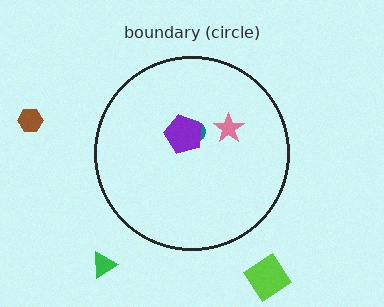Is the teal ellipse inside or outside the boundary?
Inside.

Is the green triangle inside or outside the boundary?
Outside.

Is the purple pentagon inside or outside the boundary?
Inside.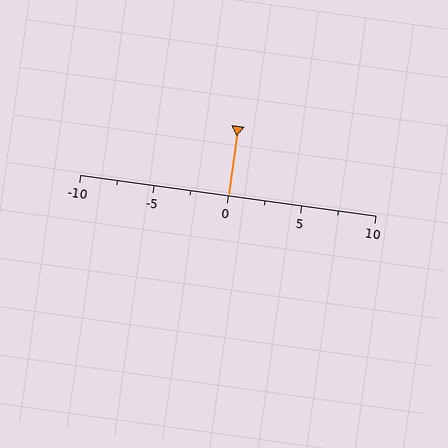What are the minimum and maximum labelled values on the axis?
The axis runs from -10 to 10.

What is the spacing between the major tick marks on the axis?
The major ticks are spaced 5 apart.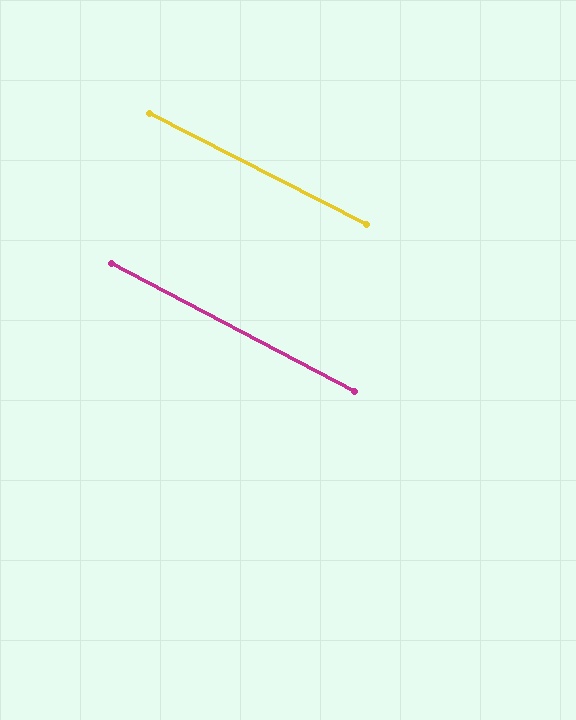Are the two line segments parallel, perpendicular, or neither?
Parallel — their directions differ by only 0.8°.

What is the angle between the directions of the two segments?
Approximately 1 degree.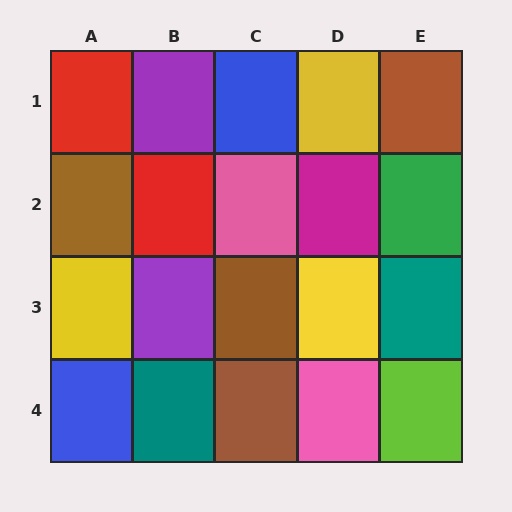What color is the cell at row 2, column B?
Red.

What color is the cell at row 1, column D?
Yellow.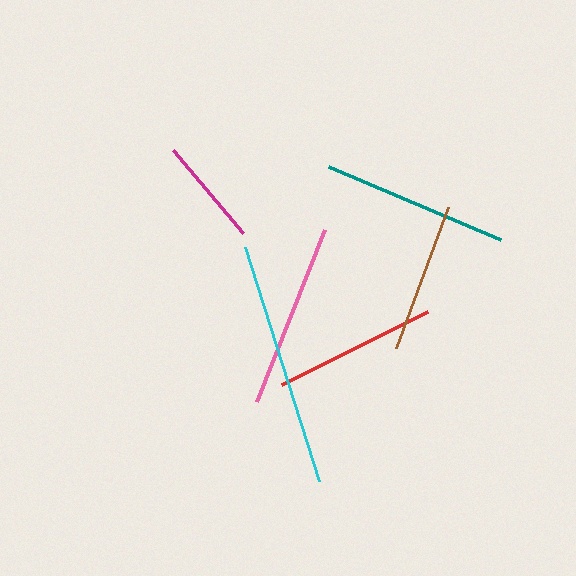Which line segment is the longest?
The cyan line is the longest at approximately 245 pixels.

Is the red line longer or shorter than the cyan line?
The cyan line is longer than the red line.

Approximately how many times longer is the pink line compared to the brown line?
The pink line is approximately 1.2 times the length of the brown line.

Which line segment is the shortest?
The magenta line is the shortest at approximately 109 pixels.